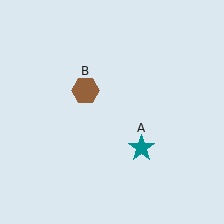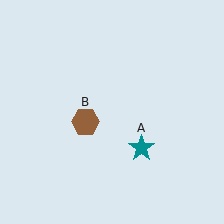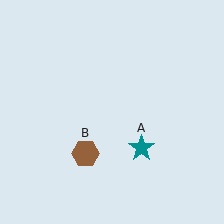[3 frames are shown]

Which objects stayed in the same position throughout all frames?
Teal star (object A) remained stationary.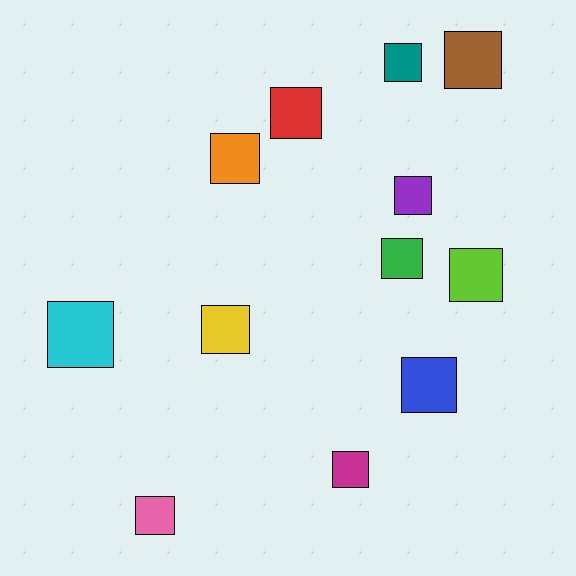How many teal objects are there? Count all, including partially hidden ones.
There is 1 teal object.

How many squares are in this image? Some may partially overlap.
There are 12 squares.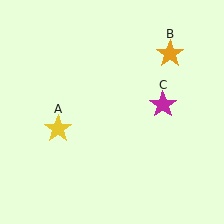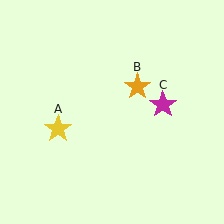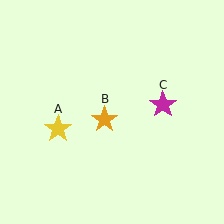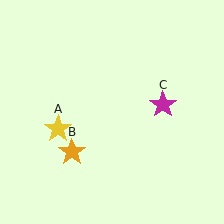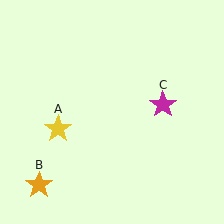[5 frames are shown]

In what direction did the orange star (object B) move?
The orange star (object B) moved down and to the left.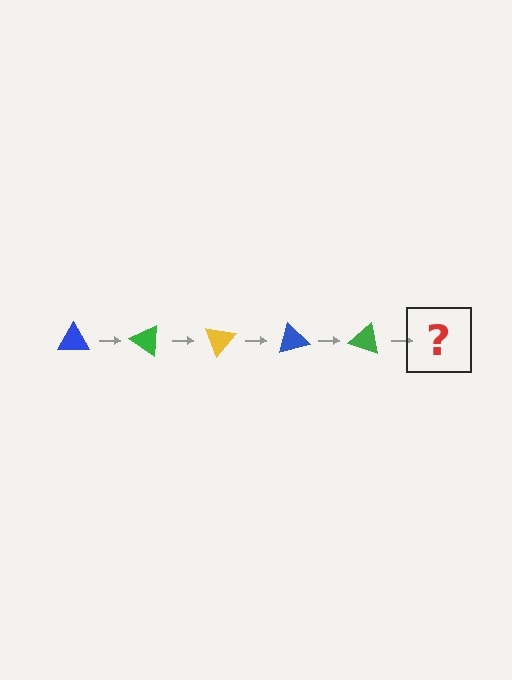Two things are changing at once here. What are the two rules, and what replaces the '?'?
The two rules are that it rotates 35 degrees each step and the color cycles through blue, green, and yellow. The '?' should be a yellow triangle, rotated 175 degrees from the start.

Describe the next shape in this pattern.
It should be a yellow triangle, rotated 175 degrees from the start.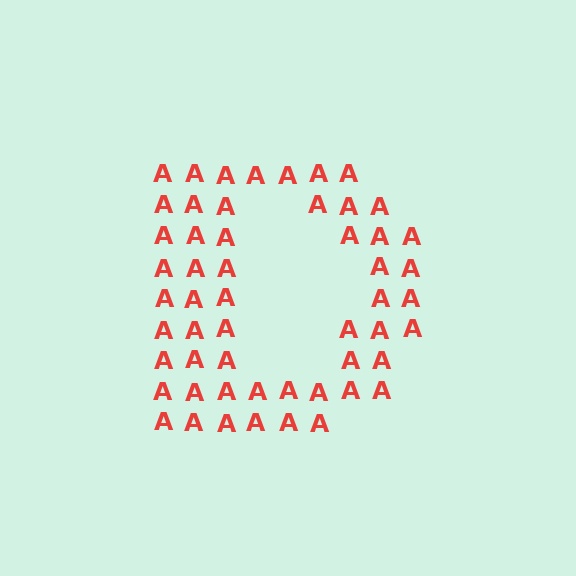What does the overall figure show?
The overall figure shows the letter D.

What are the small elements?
The small elements are letter A's.